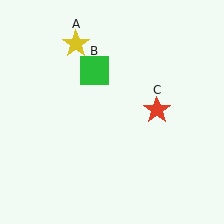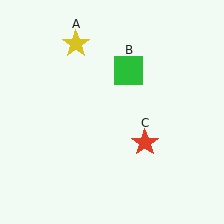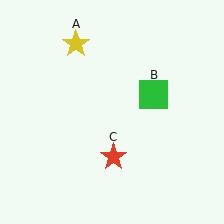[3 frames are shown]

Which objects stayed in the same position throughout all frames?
Yellow star (object A) remained stationary.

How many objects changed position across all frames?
2 objects changed position: green square (object B), red star (object C).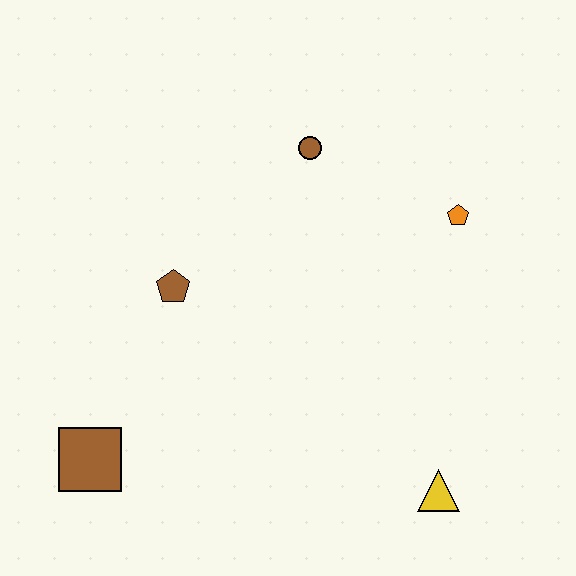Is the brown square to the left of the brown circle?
Yes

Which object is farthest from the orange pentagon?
The brown square is farthest from the orange pentagon.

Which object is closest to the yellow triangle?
The orange pentagon is closest to the yellow triangle.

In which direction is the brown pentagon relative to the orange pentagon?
The brown pentagon is to the left of the orange pentagon.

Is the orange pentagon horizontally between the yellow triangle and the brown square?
No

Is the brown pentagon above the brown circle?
No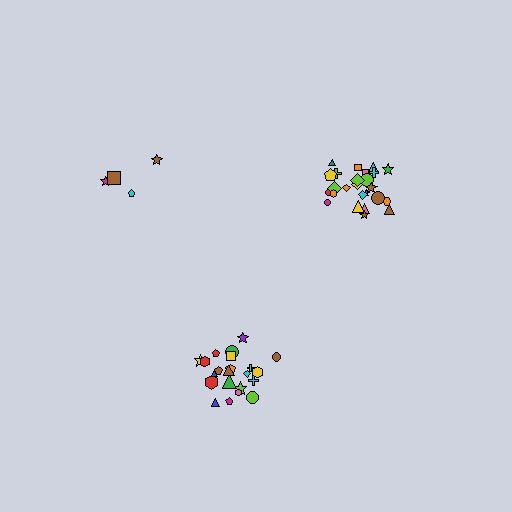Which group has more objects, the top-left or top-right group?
The top-right group.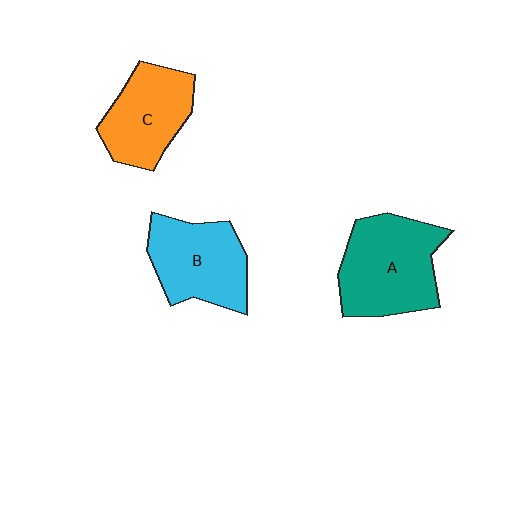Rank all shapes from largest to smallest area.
From largest to smallest: A (teal), B (cyan), C (orange).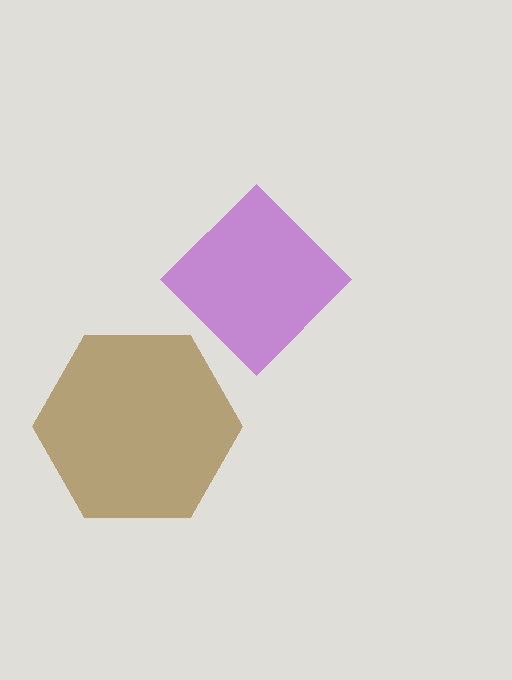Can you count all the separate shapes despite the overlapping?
Yes, there are 2 separate shapes.